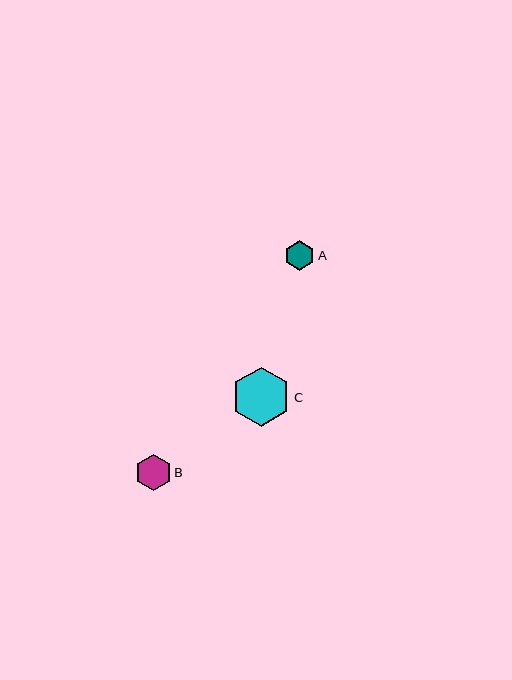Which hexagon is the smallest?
Hexagon A is the smallest with a size of approximately 29 pixels.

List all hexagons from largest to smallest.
From largest to smallest: C, B, A.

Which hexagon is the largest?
Hexagon C is the largest with a size of approximately 59 pixels.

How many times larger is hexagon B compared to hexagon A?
Hexagon B is approximately 1.2 times the size of hexagon A.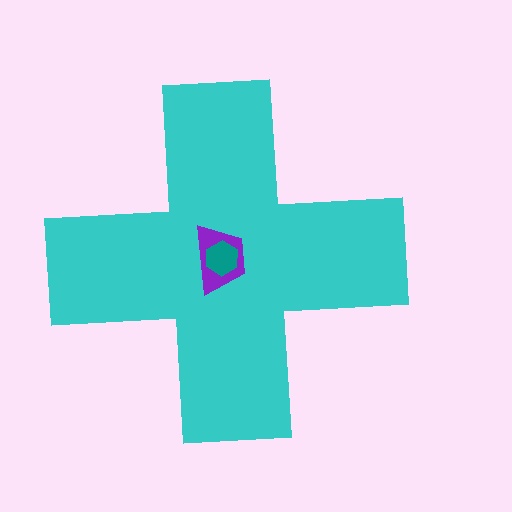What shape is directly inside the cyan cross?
The purple trapezoid.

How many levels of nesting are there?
3.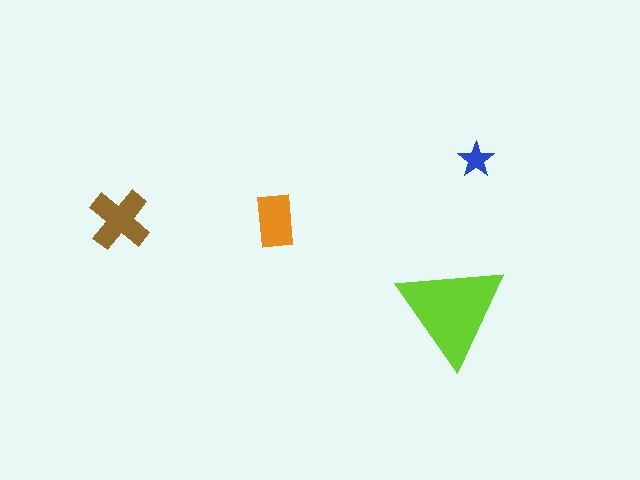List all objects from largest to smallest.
The lime triangle, the brown cross, the orange rectangle, the blue star.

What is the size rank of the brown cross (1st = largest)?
2nd.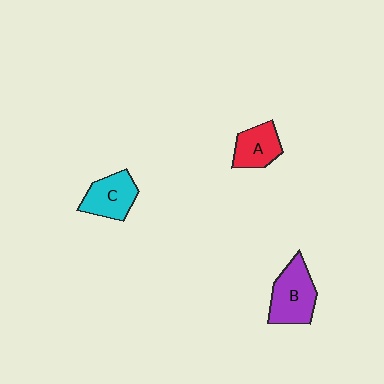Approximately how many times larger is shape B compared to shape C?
Approximately 1.2 times.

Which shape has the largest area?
Shape B (purple).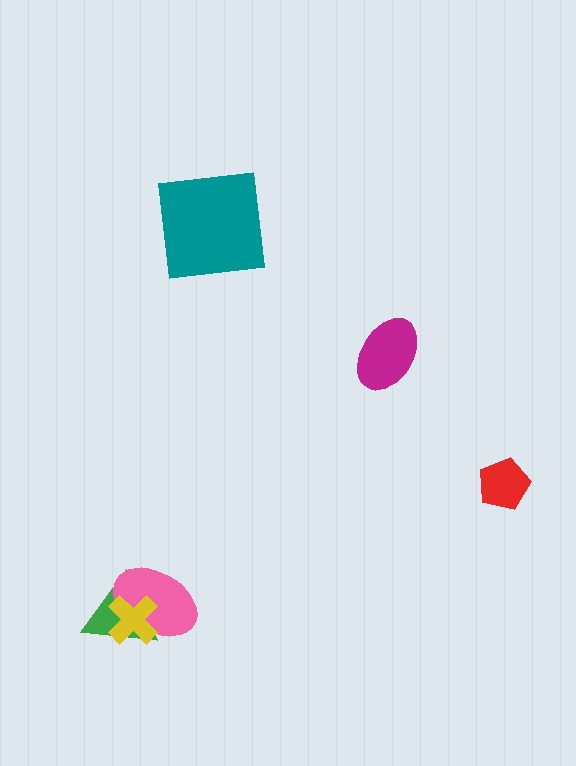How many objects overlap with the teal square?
0 objects overlap with the teal square.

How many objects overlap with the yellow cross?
2 objects overlap with the yellow cross.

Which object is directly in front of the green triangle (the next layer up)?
The pink ellipse is directly in front of the green triangle.